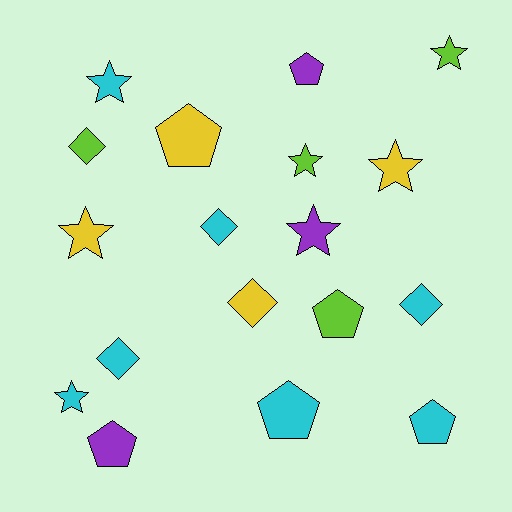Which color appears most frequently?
Cyan, with 7 objects.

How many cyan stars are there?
There are 2 cyan stars.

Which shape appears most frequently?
Star, with 7 objects.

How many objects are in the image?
There are 18 objects.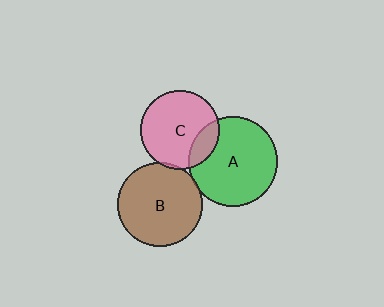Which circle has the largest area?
Circle A (green).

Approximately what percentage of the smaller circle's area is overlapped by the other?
Approximately 5%.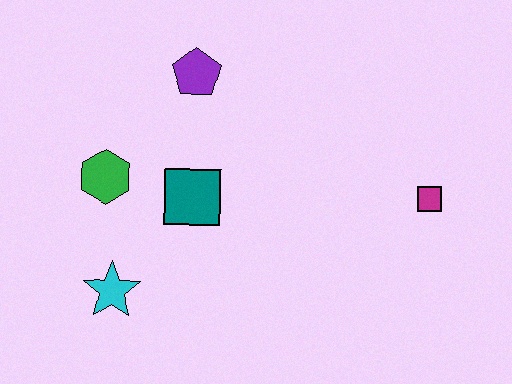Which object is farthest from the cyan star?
The magenta square is farthest from the cyan star.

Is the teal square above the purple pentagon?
No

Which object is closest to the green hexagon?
The teal square is closest to the green hexagon.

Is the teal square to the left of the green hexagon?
No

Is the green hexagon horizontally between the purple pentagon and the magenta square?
No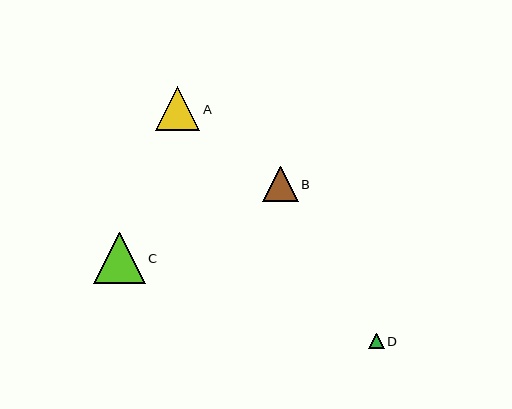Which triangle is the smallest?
Triangle D is the smallest with a size of approximately 15 pixels.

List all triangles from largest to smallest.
From largest to smallest: C, A, B, D.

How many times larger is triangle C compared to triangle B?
Triangle C is approximately 1.4 times the size of triangle B.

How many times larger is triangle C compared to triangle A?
Triangle C is approximately 1.2 times the size of triangle A.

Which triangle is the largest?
Triangle C is the largest with a size of approximately 51 pixels.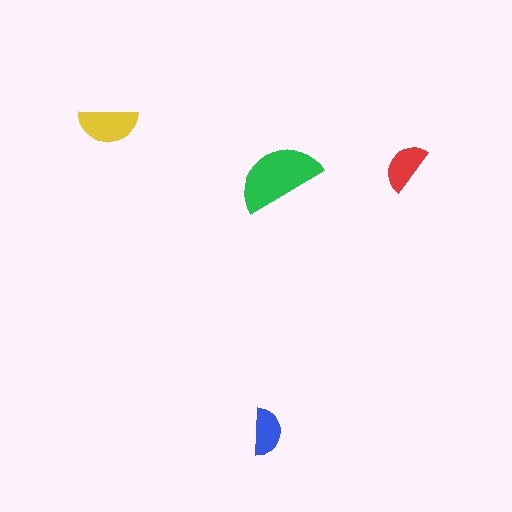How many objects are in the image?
There are 4 objects in the image.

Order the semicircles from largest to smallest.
the green one, the yellow one, the red one, the blue one.